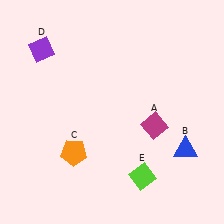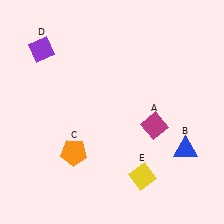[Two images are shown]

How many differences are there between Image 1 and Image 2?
There is 1 difference between the two images.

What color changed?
The diamond (E) changed from lime in Image 1 to yellow in Image 2.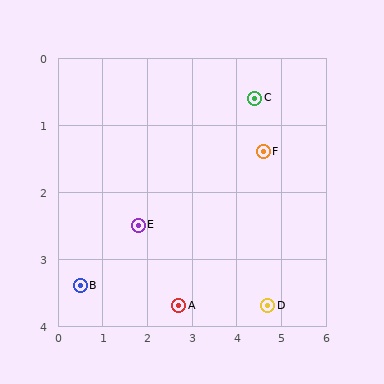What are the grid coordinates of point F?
Point F is at approximately (4.6, 1.4).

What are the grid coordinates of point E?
Point E is at approximately (1.8, 2.5).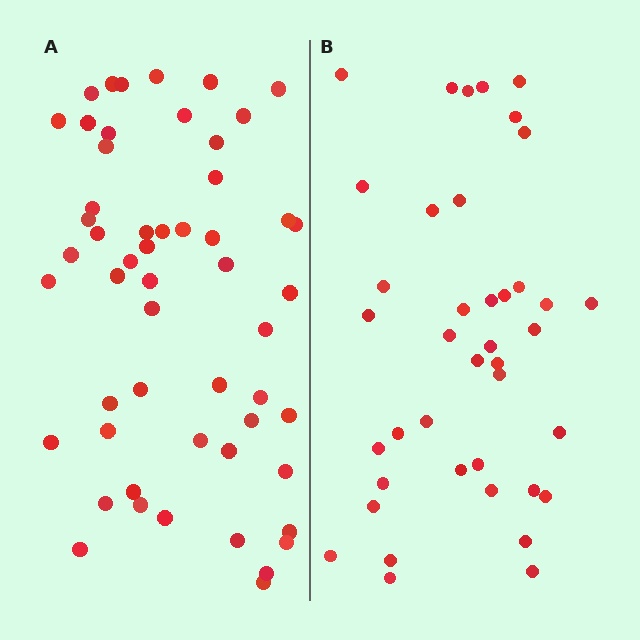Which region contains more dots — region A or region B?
Region A (the left region) has more dots.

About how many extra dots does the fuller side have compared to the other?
Region A has approximately 15 more dots than region B.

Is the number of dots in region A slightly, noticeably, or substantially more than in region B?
Region A has noticeably more, but not dramatically so. The ratio is roughly 1.4 to 1.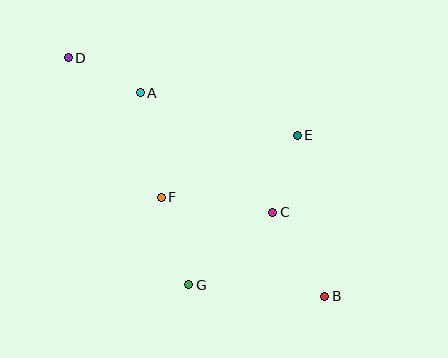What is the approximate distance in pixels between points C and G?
The distance between C and G is approximately 111 pixels.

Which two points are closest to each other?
Points A and D are closest to each other.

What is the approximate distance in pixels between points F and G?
The distance between F and G is approximately 92 pixels.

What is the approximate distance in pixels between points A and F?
The distance between A and F is approximately 107 pixels.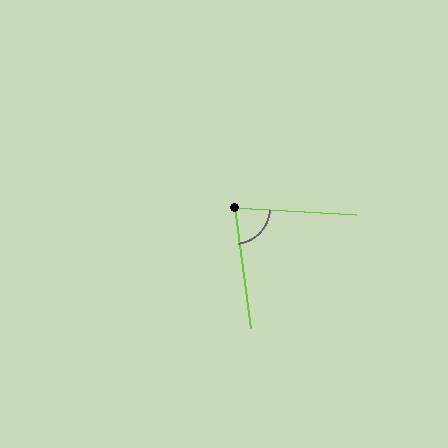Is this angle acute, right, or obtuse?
It is acute.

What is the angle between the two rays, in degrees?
Approximately 79 degrees.